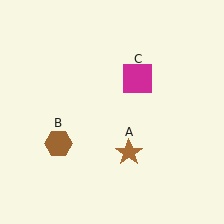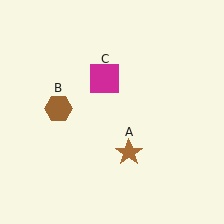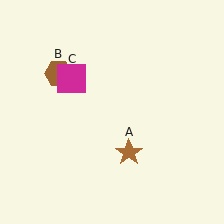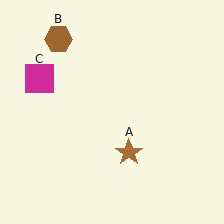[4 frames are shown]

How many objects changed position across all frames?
2 objects changed position: brown hexagon (object B), magenta square (object C).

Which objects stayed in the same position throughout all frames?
Brown star (object A) remained stationary.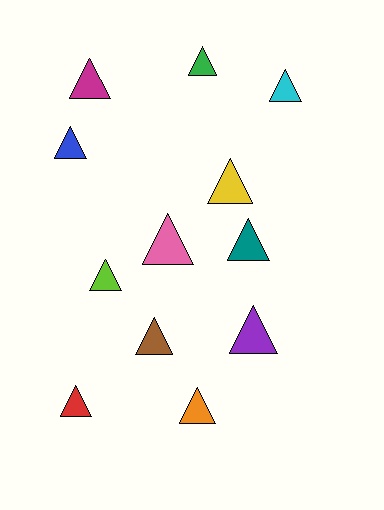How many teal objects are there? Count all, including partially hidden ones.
There is 1 teal object.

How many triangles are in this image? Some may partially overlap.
There are 12 triangles.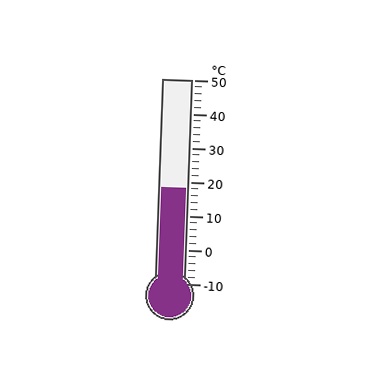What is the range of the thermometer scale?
The thermometer scale ranges from -10°C to 50°C.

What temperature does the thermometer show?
The thermometer shows approximately 18°C.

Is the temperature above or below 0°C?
The temperature is above 0°C.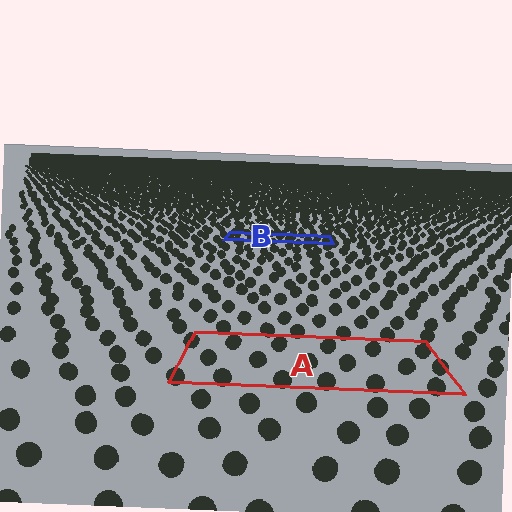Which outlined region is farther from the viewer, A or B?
Region B is farther from the viewer — the texture elements inside it appear smaller and more densely packed.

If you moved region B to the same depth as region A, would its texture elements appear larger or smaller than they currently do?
They would appear larger. At a closer depth, the same texture elements are projected at a bigger on-screen size.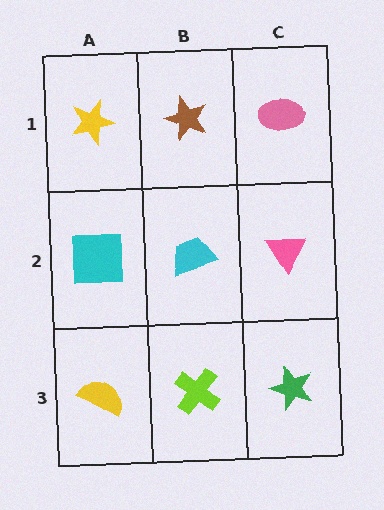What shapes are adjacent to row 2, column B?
A brown star (row 1, column B), a lime cross (row 3, column B), a cyan square (row 2, column A), a pink triangle (row 2, column C).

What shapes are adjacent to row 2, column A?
A yellow star (row 1, column A), a yellow semicircle (row 3, column A), a cyan trapezoid (row 2, column B).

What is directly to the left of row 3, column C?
A lime cross.